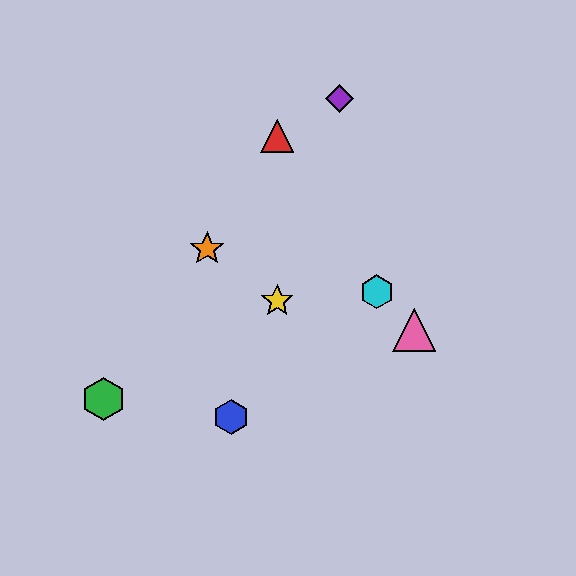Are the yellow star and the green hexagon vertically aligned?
No, the yellow star is at x≈277 and the green hexagon is at x≈103.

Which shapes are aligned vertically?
The red triangle, the yellow star are aligned vertically.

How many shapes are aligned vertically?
2 shapes (the red triangle, the yellow star) are aligned vertically.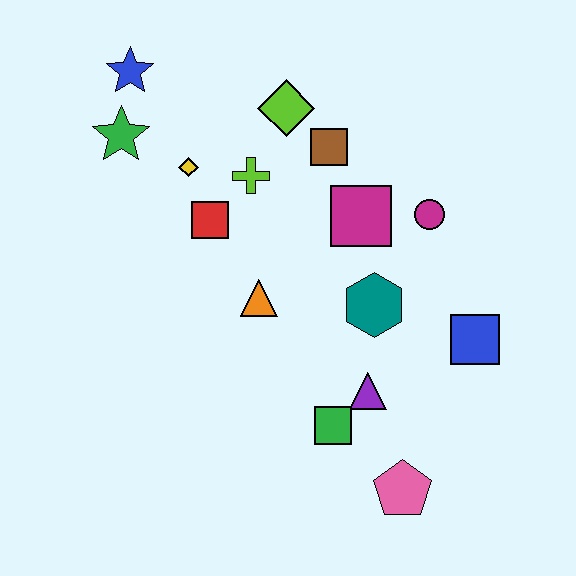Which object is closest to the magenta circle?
The magenta square is closest to the magenta circle.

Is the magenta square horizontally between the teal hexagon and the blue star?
Yes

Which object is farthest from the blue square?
The blue star is farthest from the blue square.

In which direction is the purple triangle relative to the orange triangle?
The purple triangle is to the right of the orange triangle.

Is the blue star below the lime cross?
No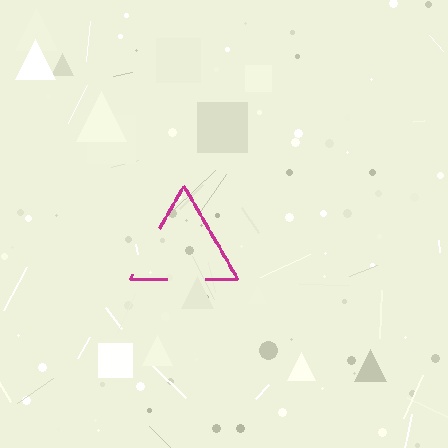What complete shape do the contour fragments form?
The contour fragments form a triangle.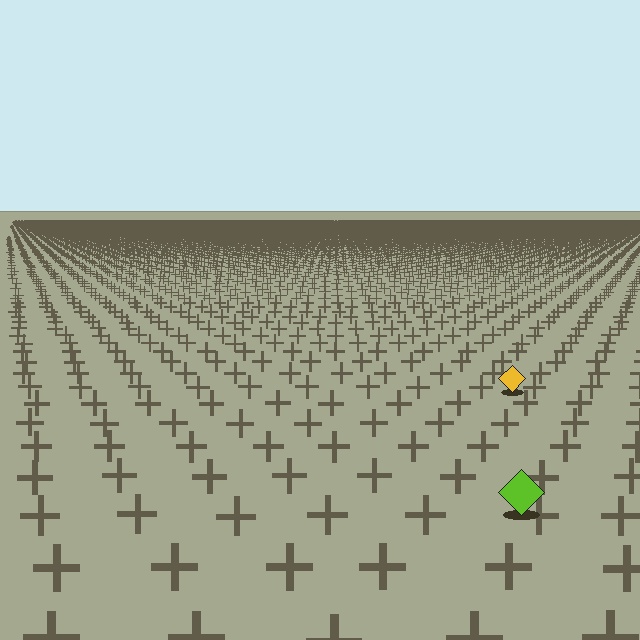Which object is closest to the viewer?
The lime diamond is closest. The texture marks near it are larger and more spread out.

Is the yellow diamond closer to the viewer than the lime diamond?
No. The lime diamond is closer — you can tell from the texture gradient: the ground texture is coarser near it.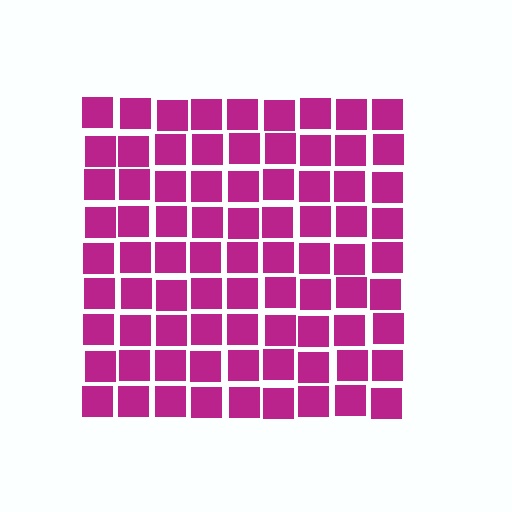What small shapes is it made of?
It is made of small squares.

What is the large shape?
The large shape is a square.